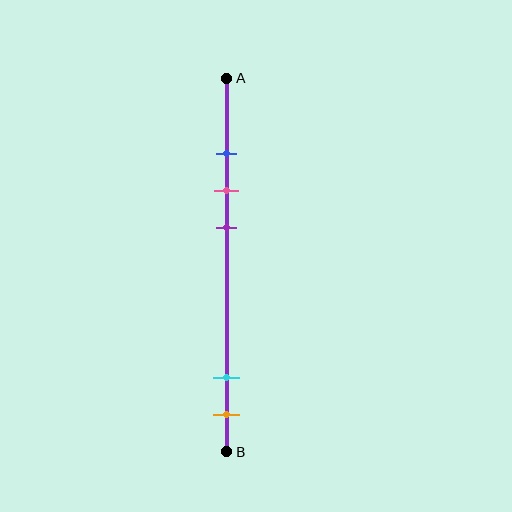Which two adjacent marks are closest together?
The blue and pink marks are the closest adjacent pair.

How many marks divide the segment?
There are 5 marks dividing the segment.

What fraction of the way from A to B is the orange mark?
The orange mark is approximately 90% (0.9) of the way from A to B.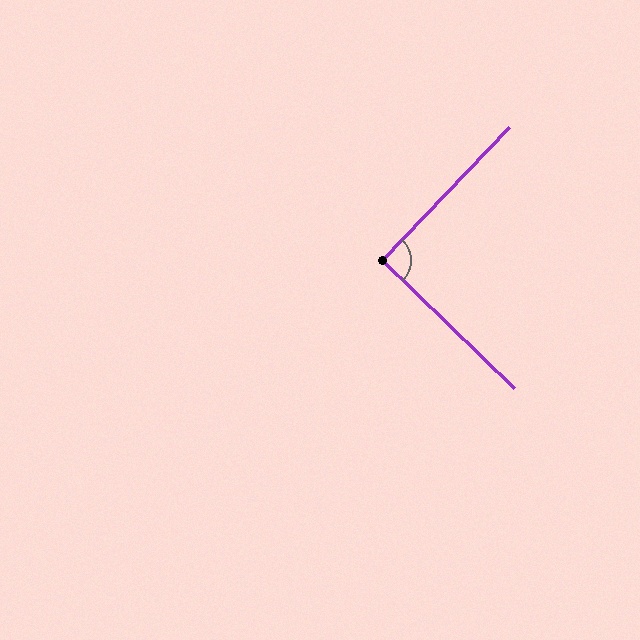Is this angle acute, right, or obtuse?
It is approximately a right angle.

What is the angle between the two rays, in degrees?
Approximately 90 degrees.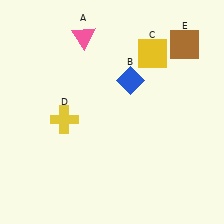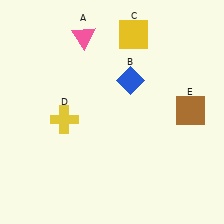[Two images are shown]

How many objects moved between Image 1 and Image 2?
2 objects moved between the two images.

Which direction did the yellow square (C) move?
The yellow square (C) moved up.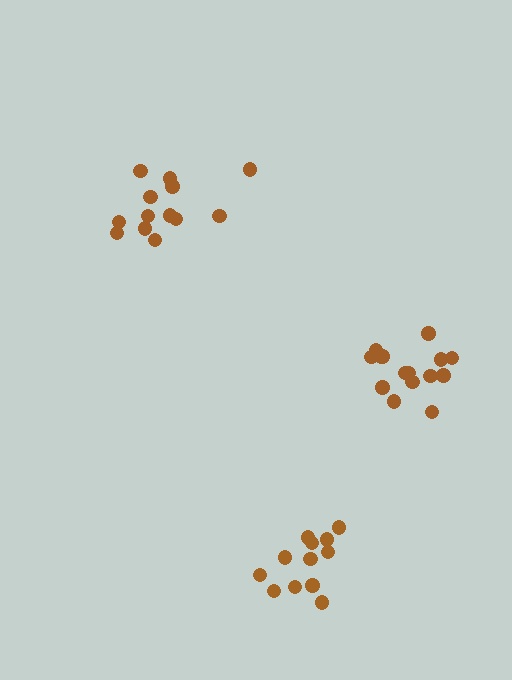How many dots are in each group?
Group 1: 12 dots, Group 2: 15 dots, Group 3: 13 dots (40 total).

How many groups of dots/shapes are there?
There are 3 groups.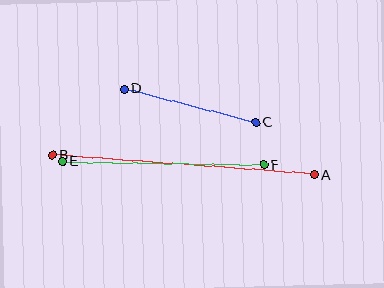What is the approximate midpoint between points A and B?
The midpoint is at approximately (183, 165) pixels.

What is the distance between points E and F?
The distance is approximately 201 pixels.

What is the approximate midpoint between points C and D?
The midpoint is at approximately (190, 106) pixels.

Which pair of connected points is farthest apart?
Points A and B are farthest apart.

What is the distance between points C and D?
The distance is approximately 136 pixels.